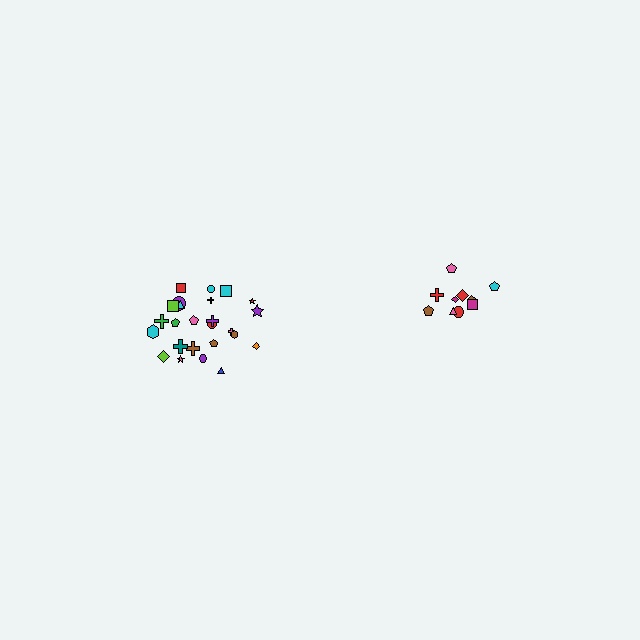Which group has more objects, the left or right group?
The left group.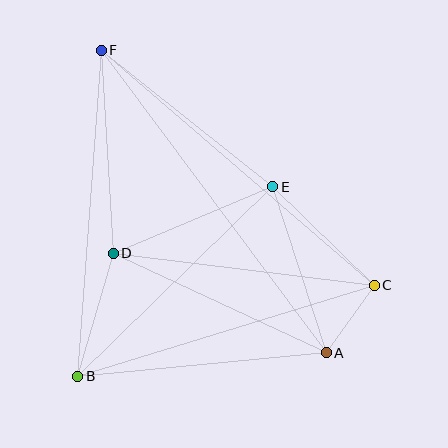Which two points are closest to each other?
Points A and C are closest to each other.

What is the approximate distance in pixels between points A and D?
The distance between A and D is approximately 235 pixels.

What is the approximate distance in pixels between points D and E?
The distance between D and E is approximately 173 pixels.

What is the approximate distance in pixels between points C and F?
The distance between C and F is approximately 360 pixels.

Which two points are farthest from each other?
Points A and F are farthest from each other.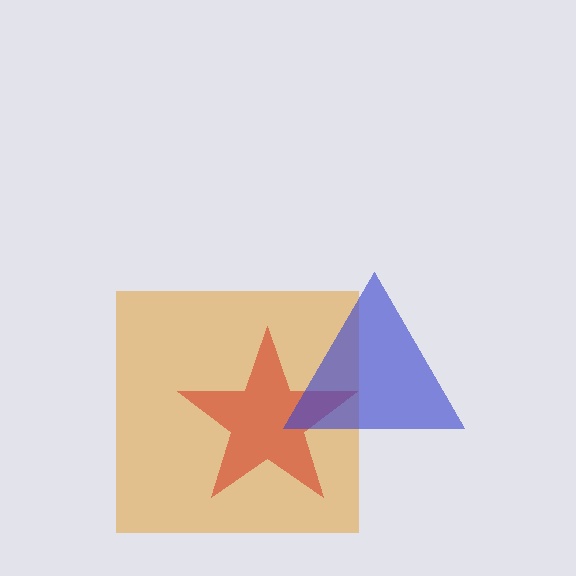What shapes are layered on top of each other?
The layered shapes are: an orange square, a red star, a blue triangle.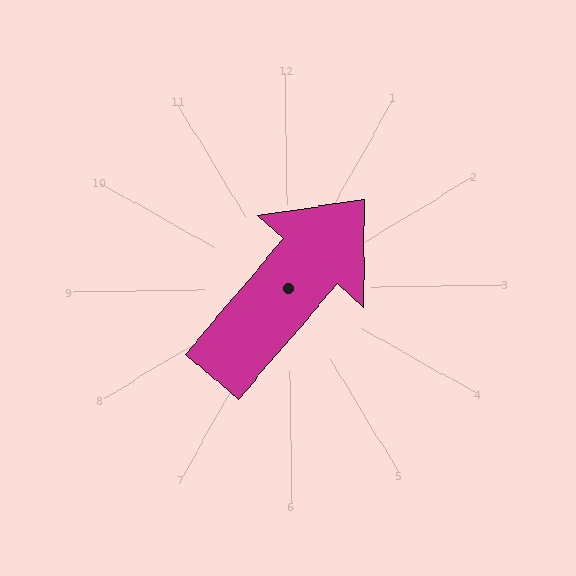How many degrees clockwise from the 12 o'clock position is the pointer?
Approximately 41 degrees.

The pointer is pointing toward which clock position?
Roughly 1 o'clock.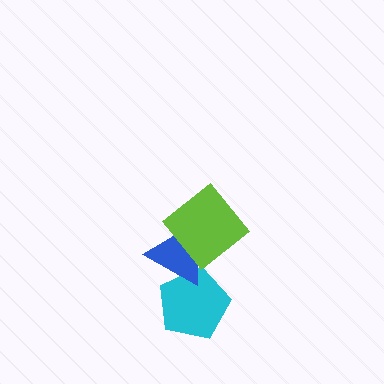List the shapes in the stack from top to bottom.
From top to bottom: the lime diamond, the blue triangle, the cyan pentagon.